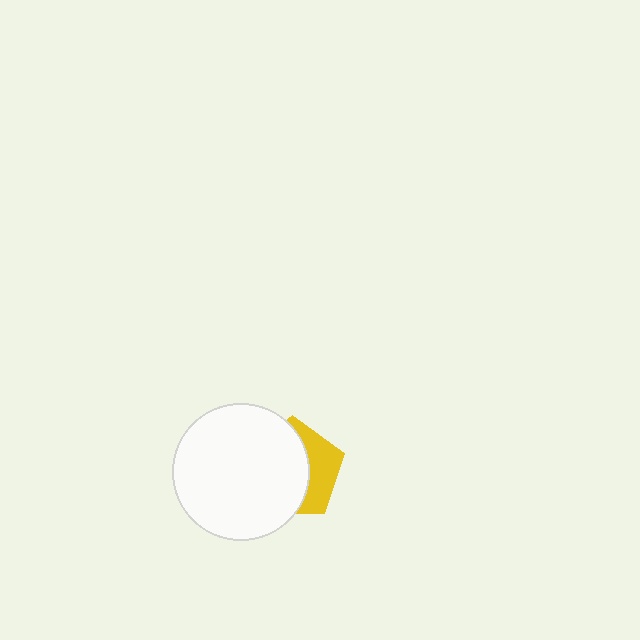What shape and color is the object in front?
The object in front is a white circle.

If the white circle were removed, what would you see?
You would see the complete yellow pentagon.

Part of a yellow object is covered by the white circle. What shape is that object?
It is a pentagon.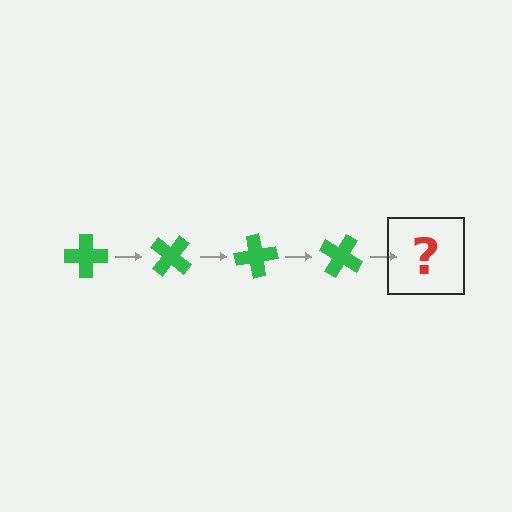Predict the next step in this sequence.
The next step is a green cross rotated 160 degrees.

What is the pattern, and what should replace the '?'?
The pattern is that the cross rotates 40 degrees each step. The '?' should be a green cross rotated 160 degrees.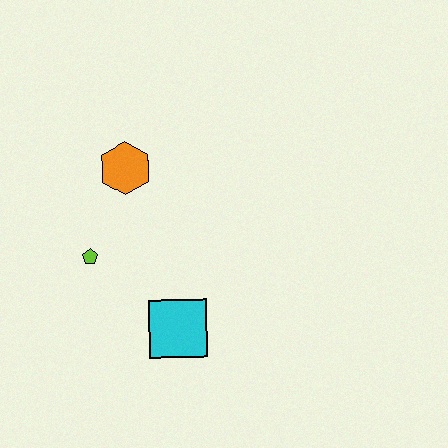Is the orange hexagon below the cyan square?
No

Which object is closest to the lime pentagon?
The orange hexagon is closest to the lime pentagon.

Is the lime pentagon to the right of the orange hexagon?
No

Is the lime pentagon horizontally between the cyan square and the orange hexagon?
No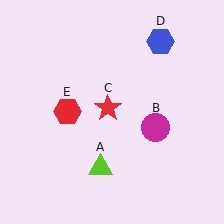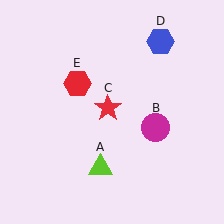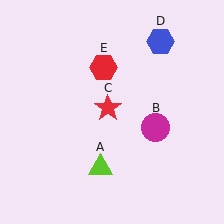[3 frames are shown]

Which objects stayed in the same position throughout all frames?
Lime triangle (object A) and magenta circle (object B) and red star (object C) and blue hexagon (object D) remained stationary.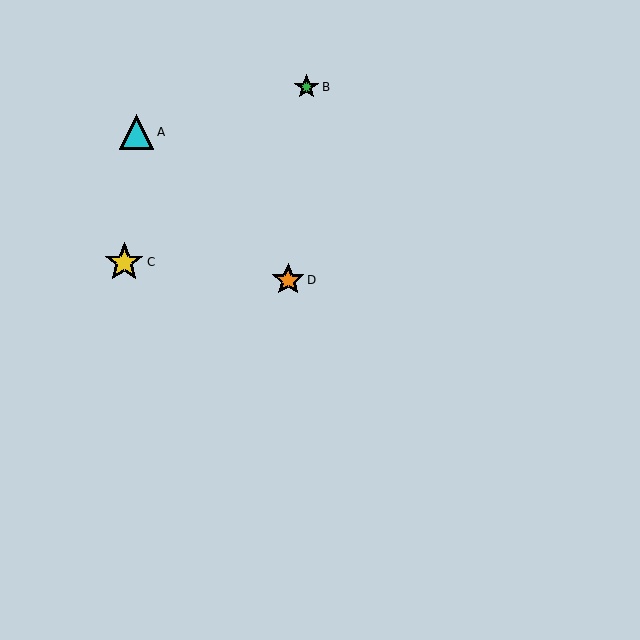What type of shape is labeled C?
Shape C is a yellow star.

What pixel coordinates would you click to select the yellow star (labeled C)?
Click at (124, 262) to select the yellow star C.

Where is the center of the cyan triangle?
The center of the cyan triangle is at (136, 132).